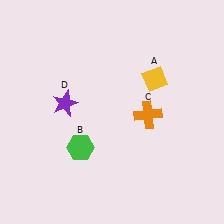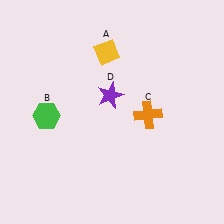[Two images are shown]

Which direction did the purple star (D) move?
The purple star (D) moved right.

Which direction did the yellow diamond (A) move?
The yellow diamond (A) moved left.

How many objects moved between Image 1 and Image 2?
3 objects moved between the two images.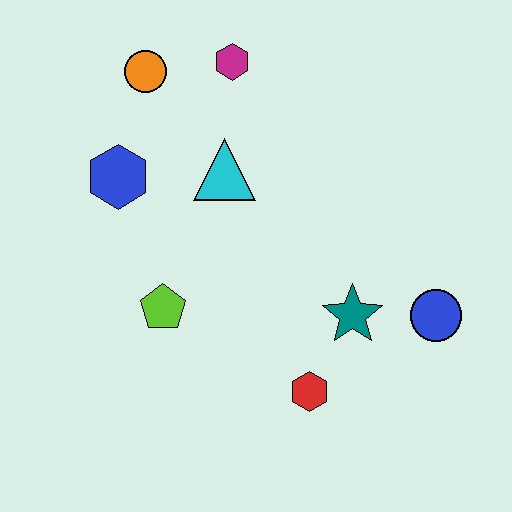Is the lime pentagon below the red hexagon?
No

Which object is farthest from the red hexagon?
The orange circle is farthest from the red hexagon.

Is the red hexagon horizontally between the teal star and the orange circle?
Yes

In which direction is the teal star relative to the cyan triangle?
The teal star is below the cyan triangle.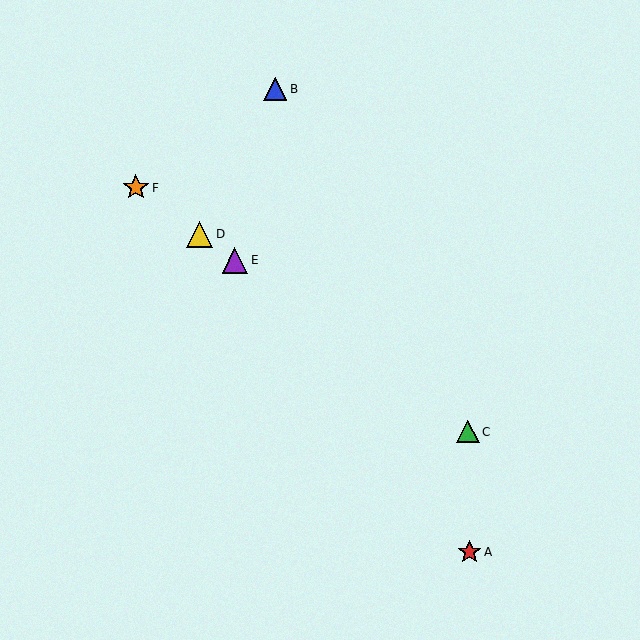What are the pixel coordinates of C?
Object C is at (468, 432).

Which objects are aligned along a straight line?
Objects C, D, E, F are aligned along a straight line.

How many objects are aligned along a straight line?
4 objects (C, D, E, F) are aligned along a straight line.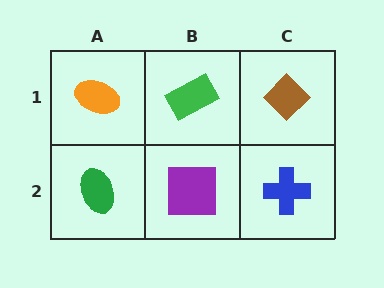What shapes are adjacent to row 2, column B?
A green rectangle (row 1, column B), a green ellipse (row 2, column A), a blue cross (row 2, column C).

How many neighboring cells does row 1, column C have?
2.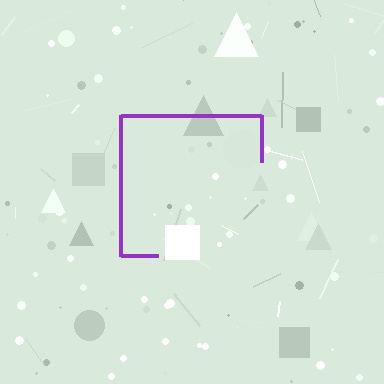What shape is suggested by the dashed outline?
The dashed outline suggests a square.